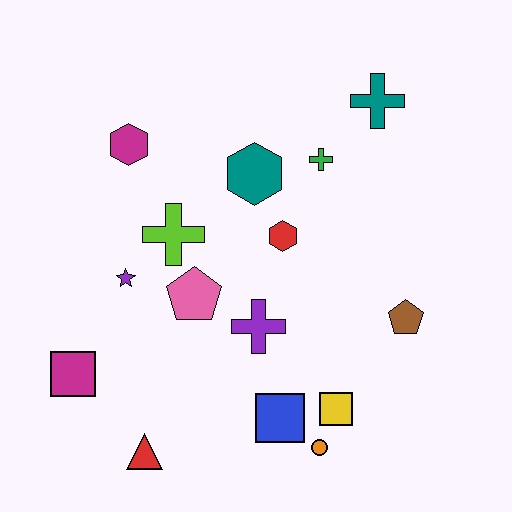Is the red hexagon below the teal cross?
Yes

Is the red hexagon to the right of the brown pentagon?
No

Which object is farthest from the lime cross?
The orange circle is farthest from the lime cross.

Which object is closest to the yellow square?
The orange circle is closest to the yellow square.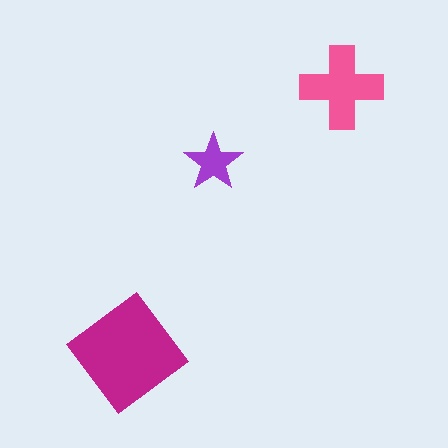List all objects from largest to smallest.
The magenta diamond, the pink cross, the purple star.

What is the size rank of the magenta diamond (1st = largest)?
1st.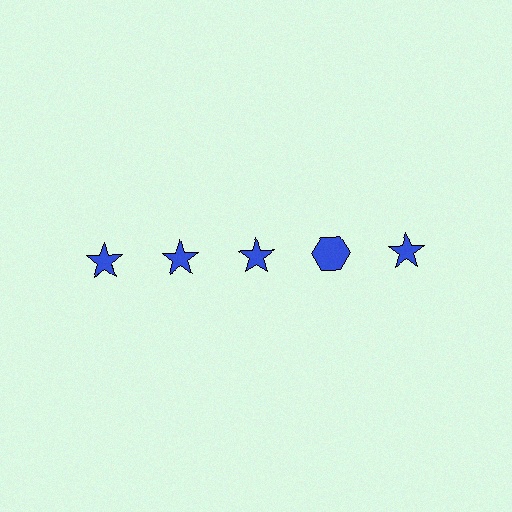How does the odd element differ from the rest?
It has a different shape: hexagon instead of star.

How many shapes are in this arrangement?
There are 5 shapes arranged in a grid pattern.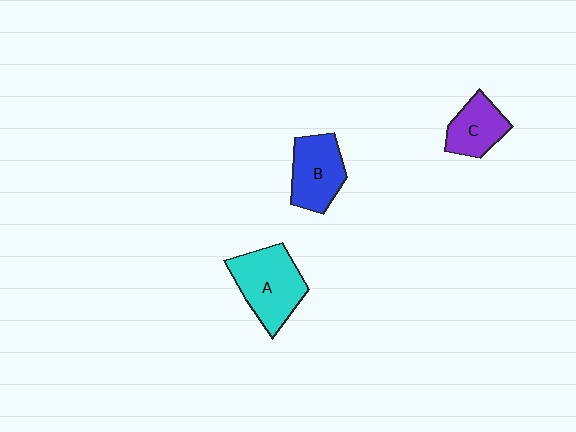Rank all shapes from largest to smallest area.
From largest to smallest: A (cyan), B (blue), C (purple).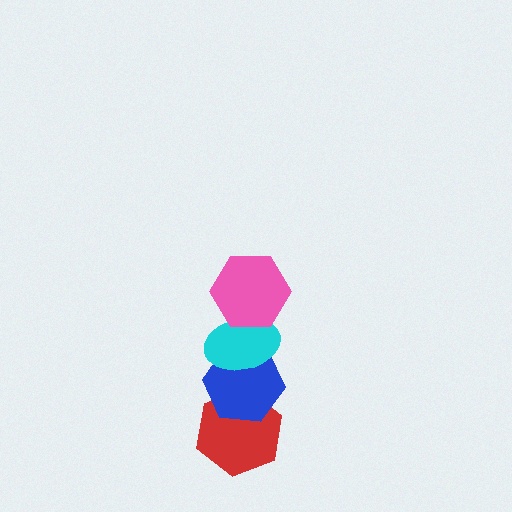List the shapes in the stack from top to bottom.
From top to bottom: the pink hexagon, the cyan ellipse, the blue hexagon, the red hexagon.